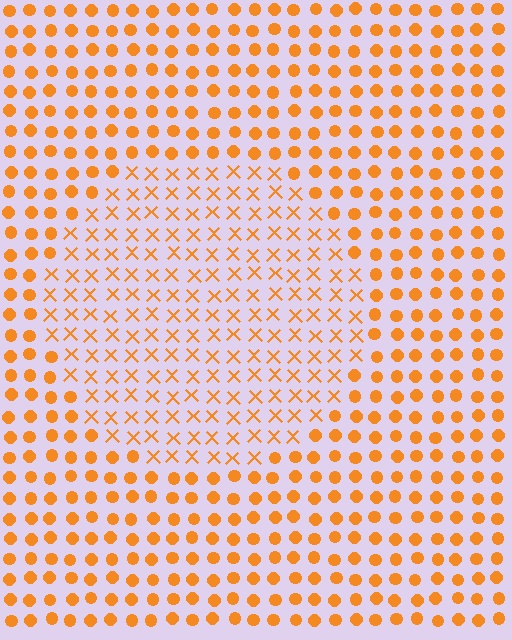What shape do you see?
I see a circle.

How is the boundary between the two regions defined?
The boundary is defined by a change in element shape: X marks inside vs. circles outside. All elements share the same color and spacing.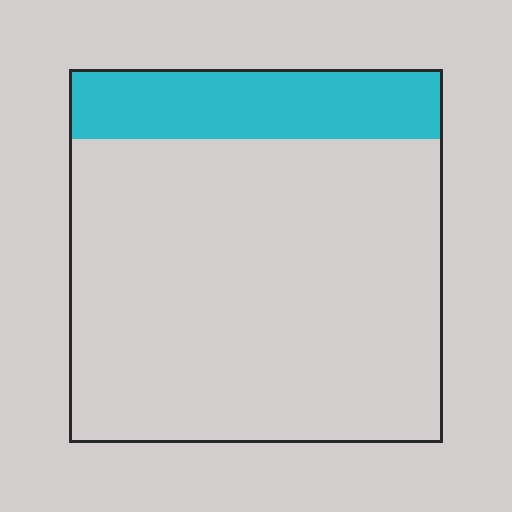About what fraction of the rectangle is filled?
About one fifth (1/5).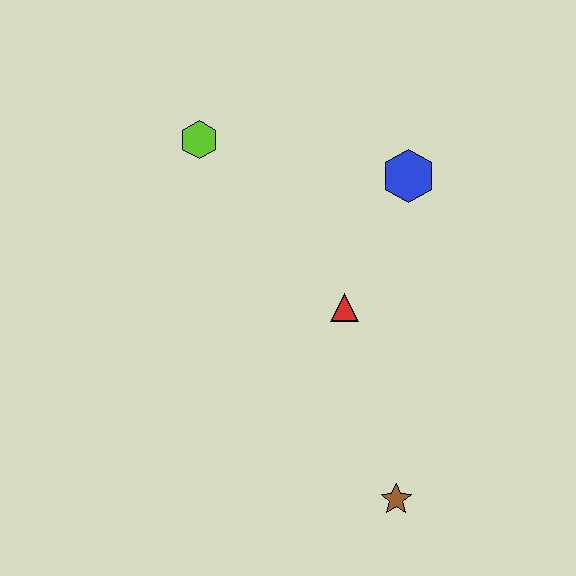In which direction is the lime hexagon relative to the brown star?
The lime hexagon is above the brown star.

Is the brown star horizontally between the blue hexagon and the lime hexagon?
Yes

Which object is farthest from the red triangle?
The lime hexagon is farthest from the red triangle.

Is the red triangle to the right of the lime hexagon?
Yes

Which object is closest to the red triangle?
The blue hexagon is closest to the red triangle.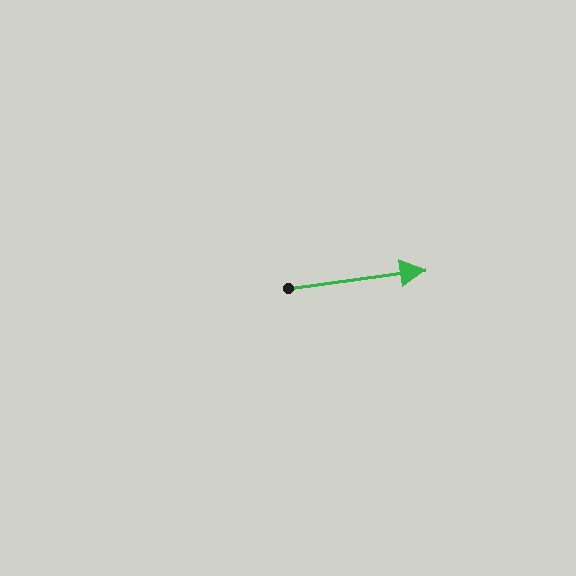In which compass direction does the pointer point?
East.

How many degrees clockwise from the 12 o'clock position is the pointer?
Approximately 82 degrees.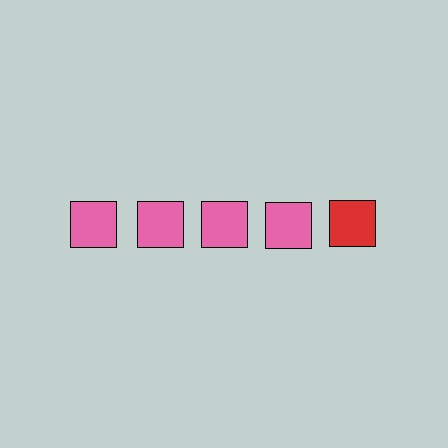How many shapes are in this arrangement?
There are 5 shapes arranged in a grid pattern.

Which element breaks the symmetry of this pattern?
The red square in the top row, rightmost column breaks the symmetry. All other shapes are pink squares.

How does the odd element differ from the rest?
It has a different color: red instead of pink.